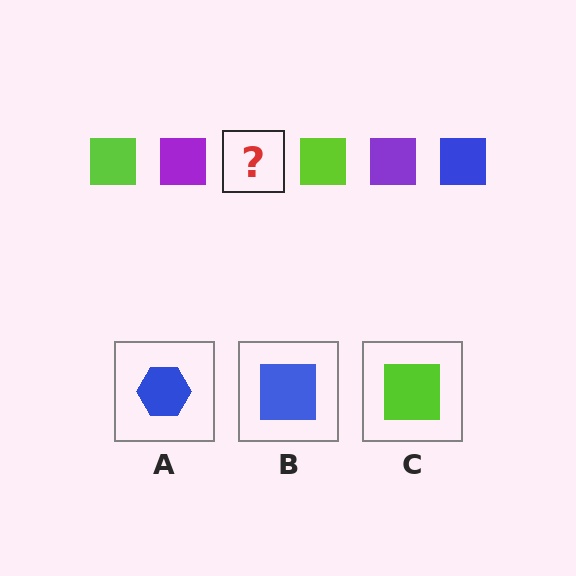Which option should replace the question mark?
Option B.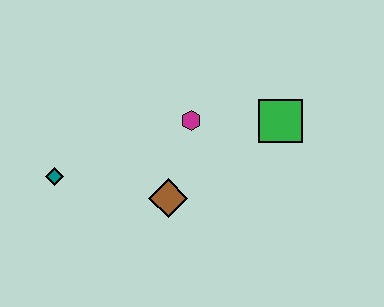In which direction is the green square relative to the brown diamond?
The green square is to the right of the brown diamond.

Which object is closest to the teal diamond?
The brown diamond is closest to the teal diamond.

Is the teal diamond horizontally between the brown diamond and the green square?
No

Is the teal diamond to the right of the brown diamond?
No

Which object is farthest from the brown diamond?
The green square is farthest from the brown diamond.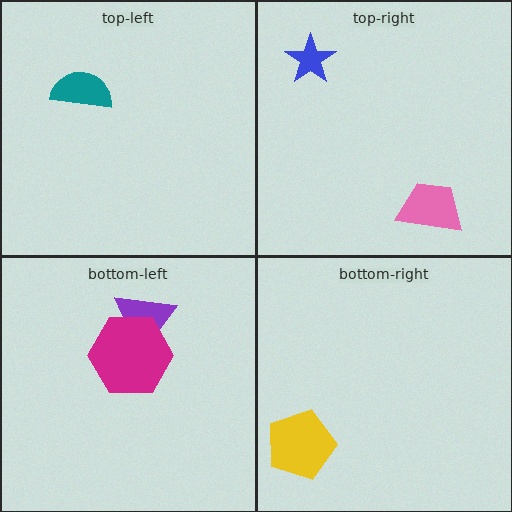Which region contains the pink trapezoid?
The top-right region.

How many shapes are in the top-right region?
2.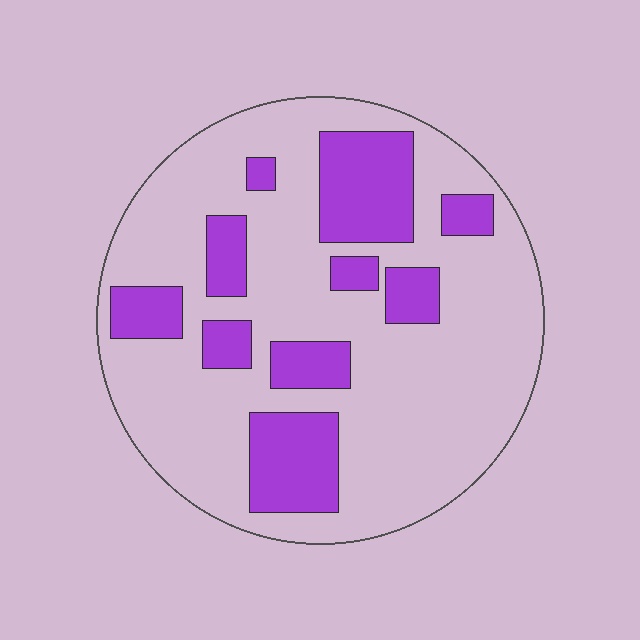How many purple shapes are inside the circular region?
10.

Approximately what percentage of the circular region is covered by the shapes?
Approximately 25%.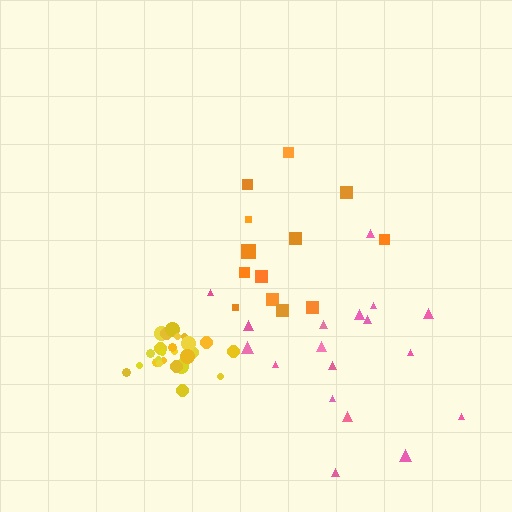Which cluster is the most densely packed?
Yellow.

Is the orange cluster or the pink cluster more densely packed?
Orange.